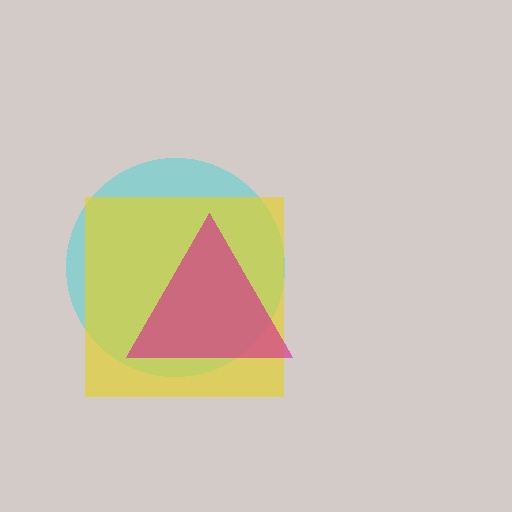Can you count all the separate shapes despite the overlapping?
Yes, there are 3 separate shapes.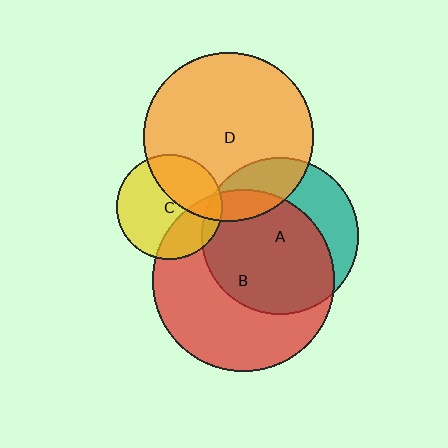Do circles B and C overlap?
Yes.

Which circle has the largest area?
Circle B (red).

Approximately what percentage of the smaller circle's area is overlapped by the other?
Approximately 30%.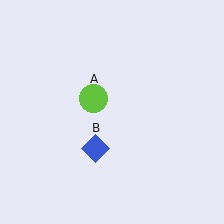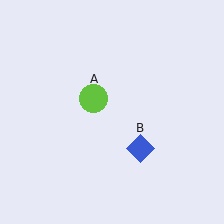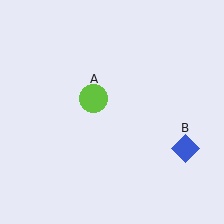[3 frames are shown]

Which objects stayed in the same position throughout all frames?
Lime circle (object A) remained stationary.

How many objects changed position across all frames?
1 object changed position: blue diamond (object B).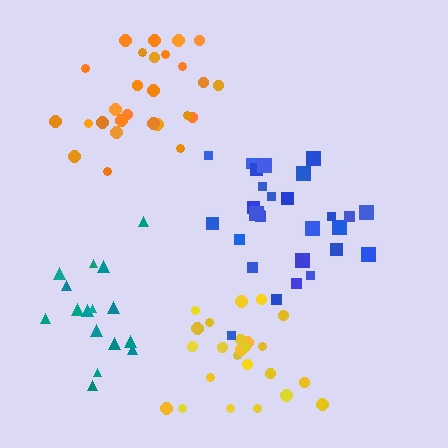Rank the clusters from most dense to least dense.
blue, yellow, teal, orange.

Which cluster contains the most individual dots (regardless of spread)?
Blue (28).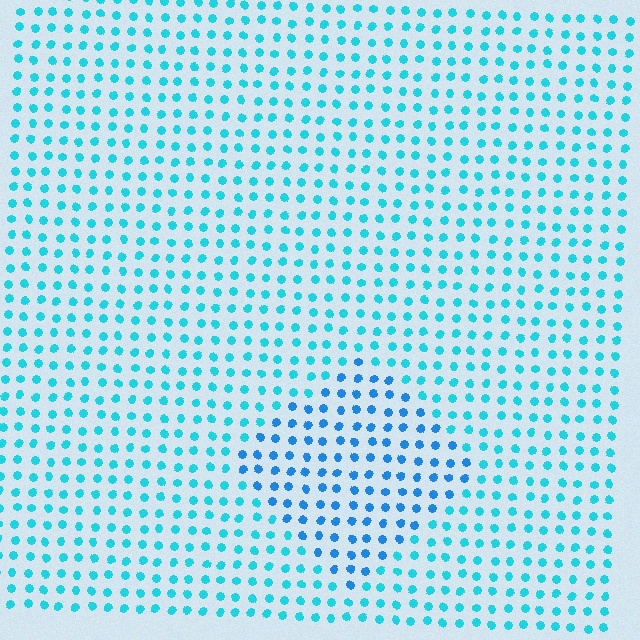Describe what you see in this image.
The image is filled with small cyan elements in a uniform arrangement. A diamond-shaped region is visible where the elements are tinted to a slightly different hue, forming a subtle color boundary.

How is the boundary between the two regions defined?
The boundary is defined purely by a slight shift in hue (about 24 degrees). Spacing, size, and orientation are identical on both sides.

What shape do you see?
I see a diamond.